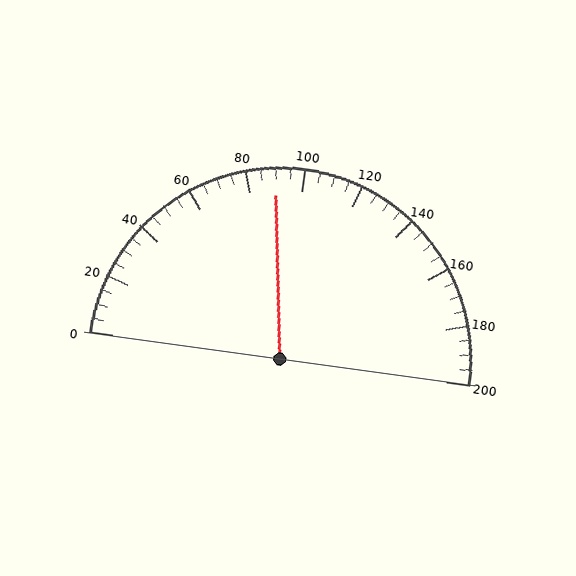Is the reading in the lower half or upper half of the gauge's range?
The reading is in the lower half of the range (0 to 200).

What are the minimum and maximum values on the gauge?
The gauge ranges from 0 to 200.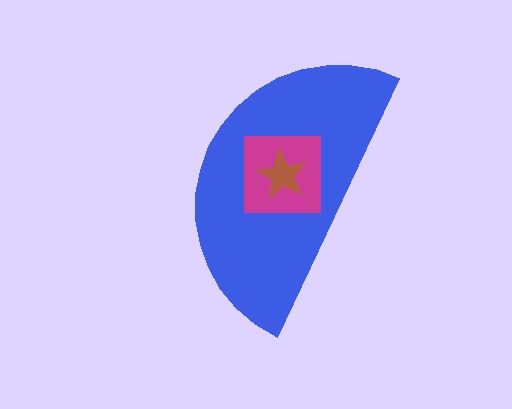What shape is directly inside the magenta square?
The brown star.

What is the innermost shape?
The brown star.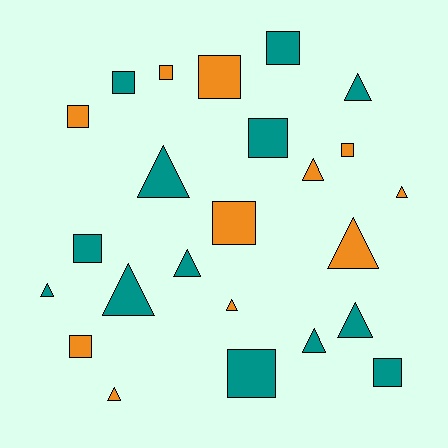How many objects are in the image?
There are 24 objects.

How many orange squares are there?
There are 6 orange squares.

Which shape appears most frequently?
Triangle, with 12 objects.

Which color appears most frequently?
Teal, with 13 objects.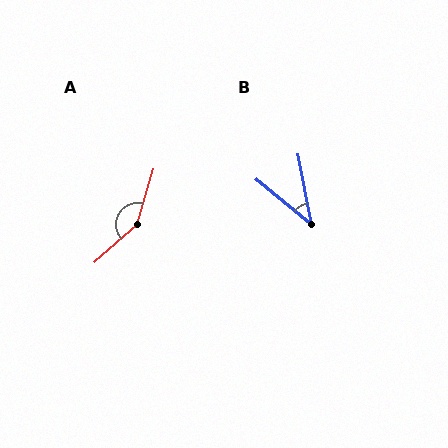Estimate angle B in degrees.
Approximately 40 degrees.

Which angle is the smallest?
B, at approximately 40 degrees.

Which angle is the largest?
A, at approximately 148 degrees.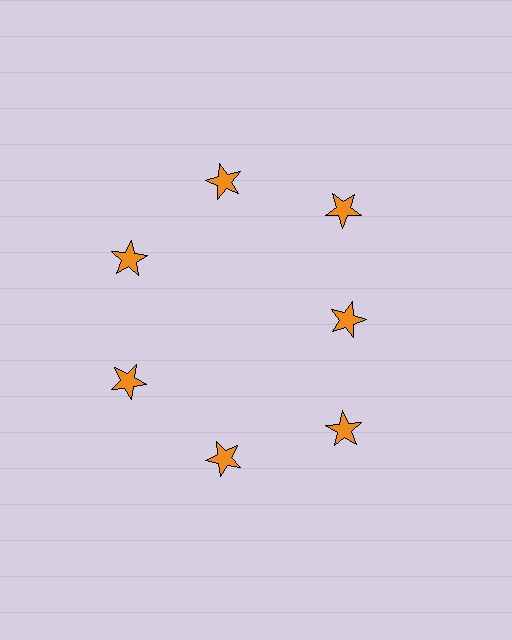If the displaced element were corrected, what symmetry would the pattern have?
It would have 7-fold rotational symmetry — the pattern would map onto itself every 51 degrees.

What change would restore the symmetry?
The symmetry would be restored by moving it outward, back onto the ring so that all 7 stars sit at equal angles and equal distance from the center.